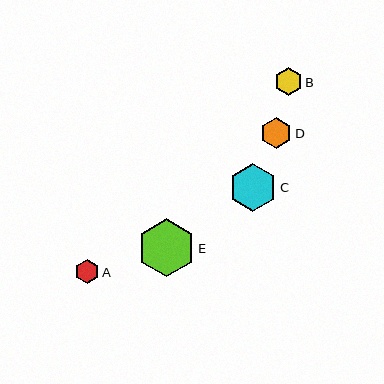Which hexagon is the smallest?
Hexagon A is the smallest with a size of approximately 24 pixels.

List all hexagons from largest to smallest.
From largest to smallest: E, C, D, B, A.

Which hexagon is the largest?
Hexagon E is the largest with a size of approximately 58 pixels.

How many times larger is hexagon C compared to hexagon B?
Hexagon C is approximately 1.7 times the size of hexagon B.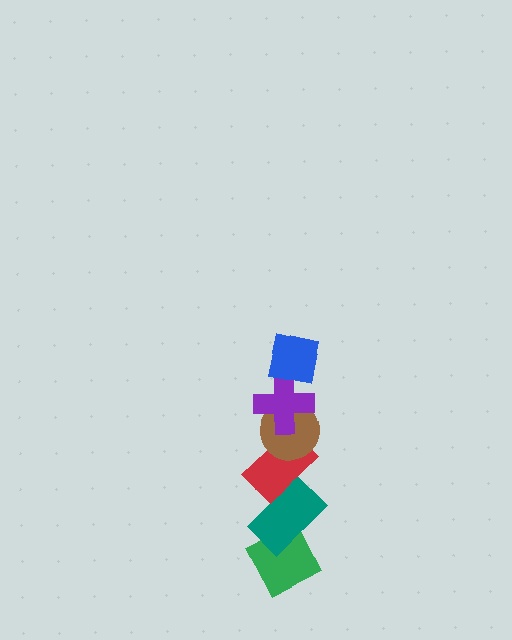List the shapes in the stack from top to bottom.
From top to bottom: the blue square, the purple cross, the brown circle, the red rectangle, the teal rectangle, the green diamond.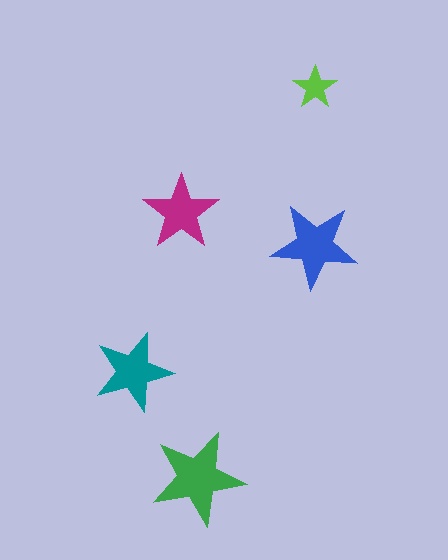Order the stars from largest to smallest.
the green one, the blue one, the teal one, the magenta one, the lime one.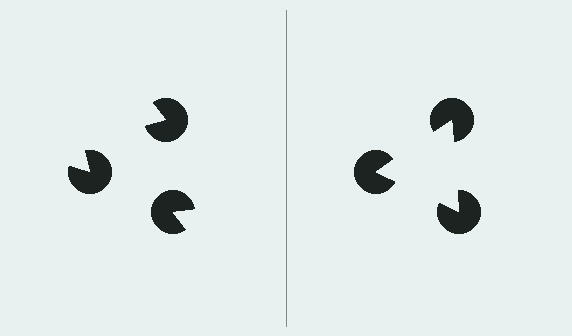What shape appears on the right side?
An illusory triangle.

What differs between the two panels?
The pac-man discs are positioned identically on both sides; only the wedge orientations differ. On the right they align to a triangle; on the left they are misaligned.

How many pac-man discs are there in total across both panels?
6 — 3 on each side.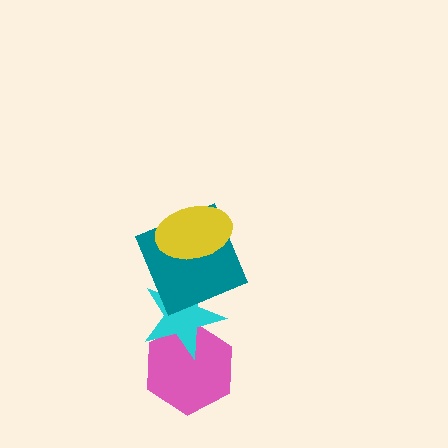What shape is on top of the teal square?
The yellow ellipse is on top of the teal square.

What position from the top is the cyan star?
The cyan star is 3rd from the top.